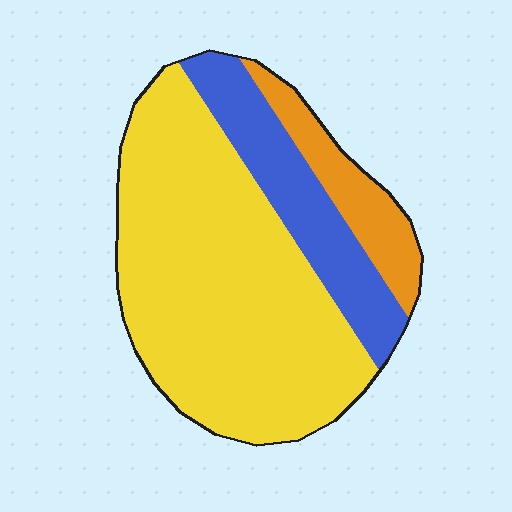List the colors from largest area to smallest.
From largest to smallest: yellow, blue, orange.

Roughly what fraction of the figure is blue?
Blue covers about 20% of the figure.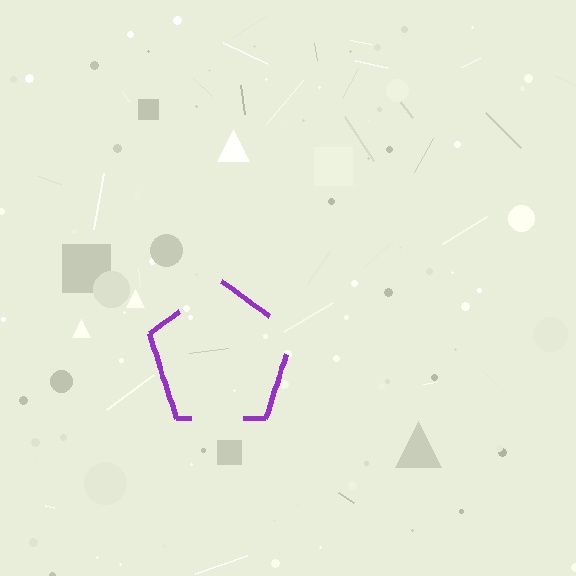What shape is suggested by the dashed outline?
The dashed outline suggests a pentagon.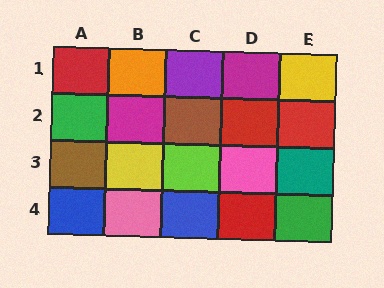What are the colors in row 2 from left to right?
Green, magenta, brown, red, red.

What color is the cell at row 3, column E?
Teal.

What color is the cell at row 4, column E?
Green.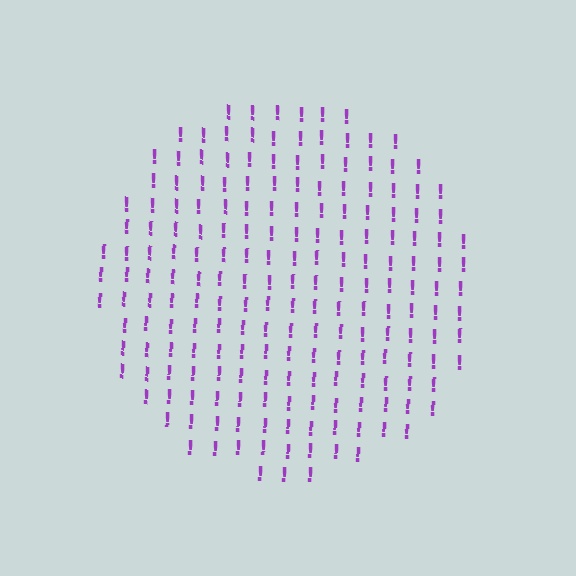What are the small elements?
The small elements are exclamation marks.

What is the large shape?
The large shape is a circle.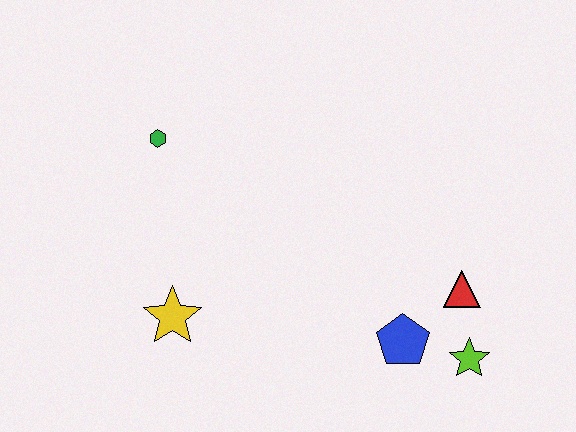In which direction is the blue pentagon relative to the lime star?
The blue pentagon is to the left of the lime star.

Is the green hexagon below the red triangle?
No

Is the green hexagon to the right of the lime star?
No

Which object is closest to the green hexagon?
The yellow star is closest to the green hexagon.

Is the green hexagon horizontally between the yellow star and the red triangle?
No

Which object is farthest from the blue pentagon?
The green hexagon is farthest from the blue pentagon.